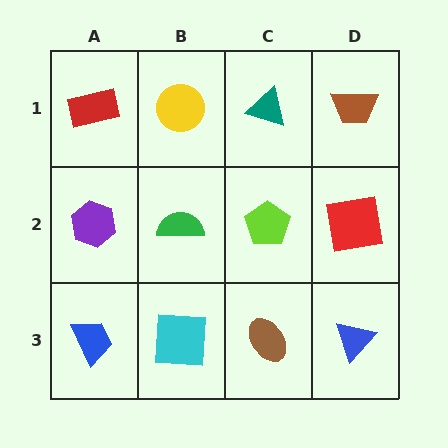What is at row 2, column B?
A green semicircle.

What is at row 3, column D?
A blue triangle.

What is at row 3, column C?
A brown ellipse.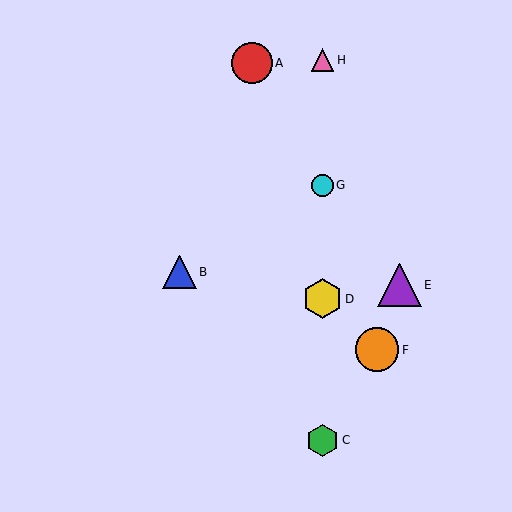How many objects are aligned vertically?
4 objects (C, D, G, H) are aligned vertically.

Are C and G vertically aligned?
Yes, both are at x≈322.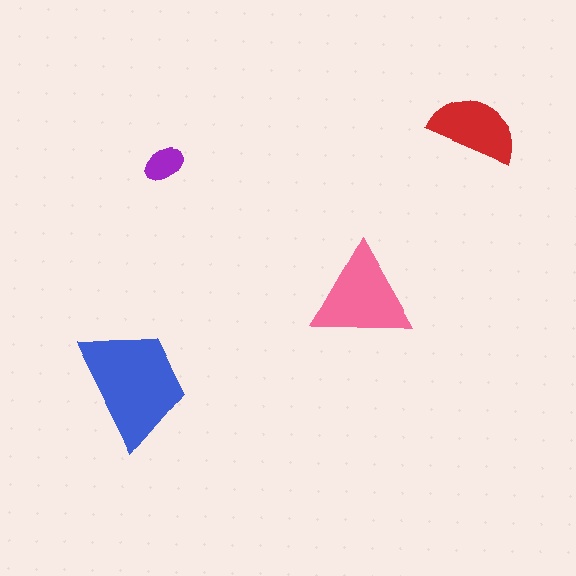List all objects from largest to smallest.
The blue trapezoid, the pink triangle, the red semicircle, the purple ellipse.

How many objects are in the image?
There are 4 objects in the image.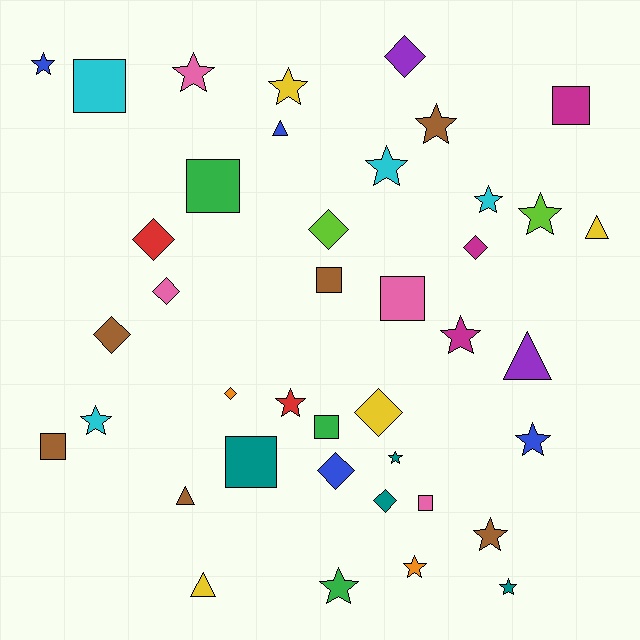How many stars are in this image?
There are 16 stars.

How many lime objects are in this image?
There are 2 lime objects.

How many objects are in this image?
There are 40 objects.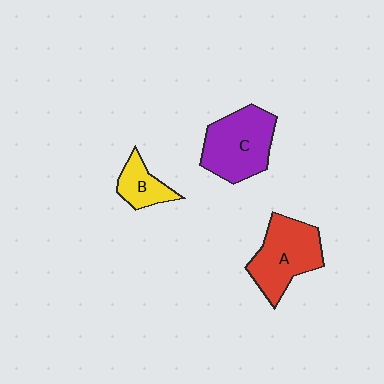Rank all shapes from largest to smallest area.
From largest to smallest: C (purple), A (red), B (yellow).